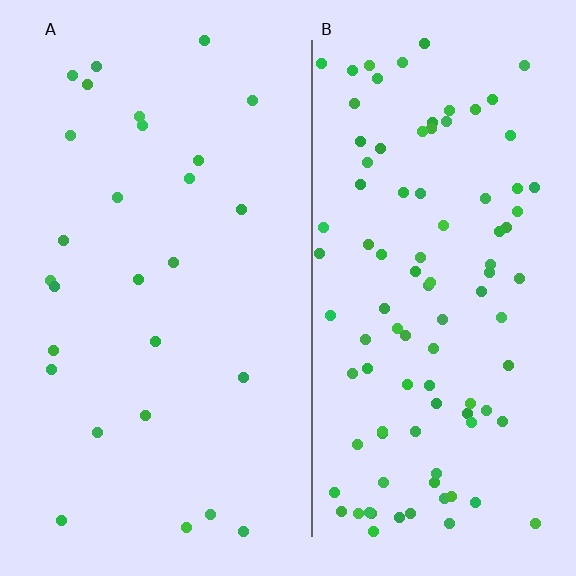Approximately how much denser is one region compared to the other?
Approximately 3.6× — region B over region A.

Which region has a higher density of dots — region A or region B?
B (the right).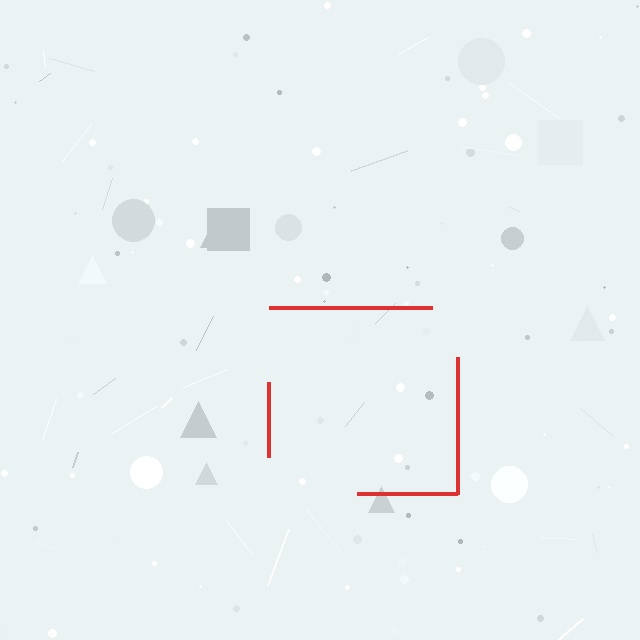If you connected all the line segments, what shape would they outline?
They would outline a square.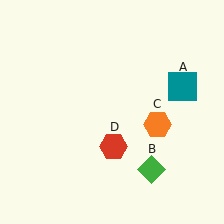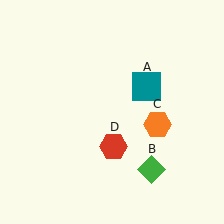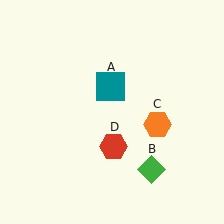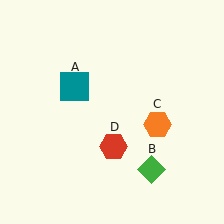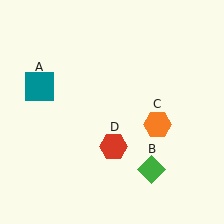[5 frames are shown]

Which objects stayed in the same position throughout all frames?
Green diamond (object B) and orange hexagon (object C) and red hexagon (object D) remained stationary.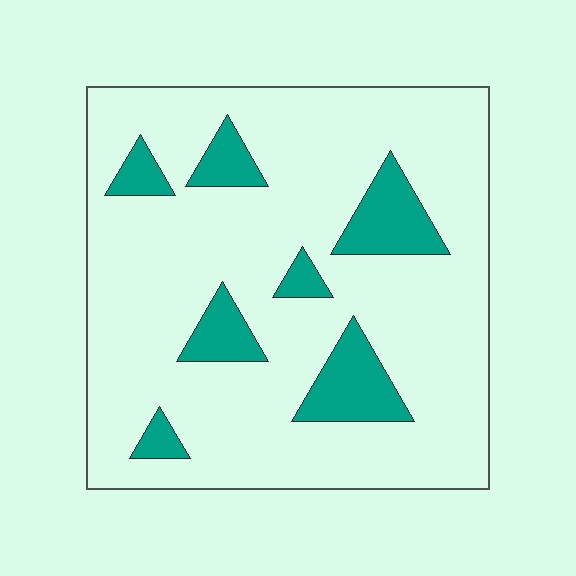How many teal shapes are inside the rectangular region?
7.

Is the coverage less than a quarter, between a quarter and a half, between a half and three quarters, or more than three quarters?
Less than a quarter.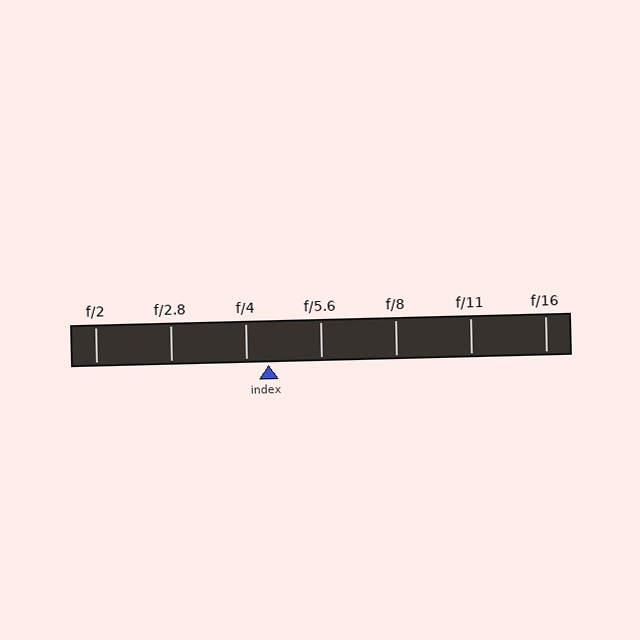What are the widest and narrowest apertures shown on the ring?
The widest aperture shown is f/2 and the narrowest is f/16.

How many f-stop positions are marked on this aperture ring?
There are 7 f-stop positions marked.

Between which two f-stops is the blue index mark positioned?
The index mark is between f/4 and f/5.6.